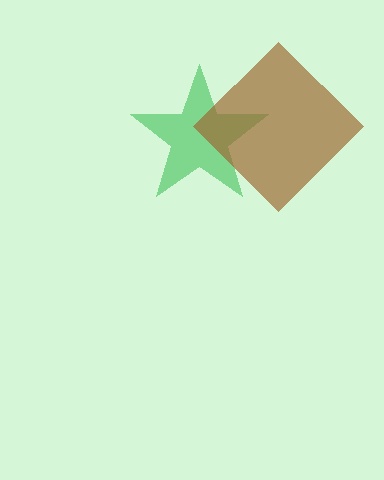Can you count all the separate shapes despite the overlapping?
Yes, there are 2 separate shapes.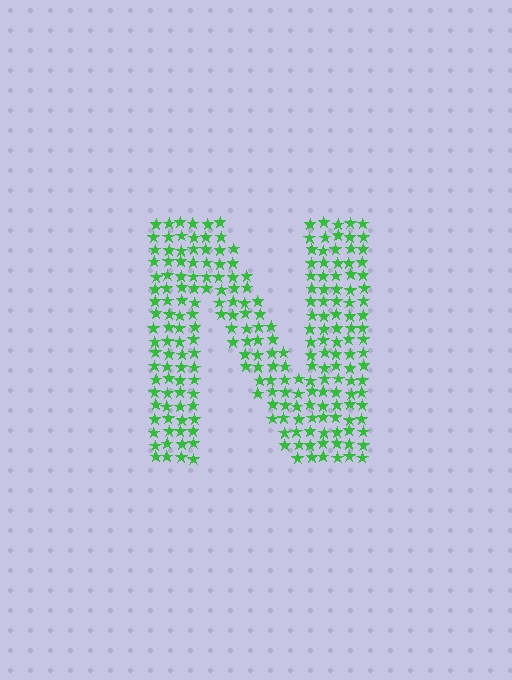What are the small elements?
The small elements are stars.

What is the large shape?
The large shape is the letter N.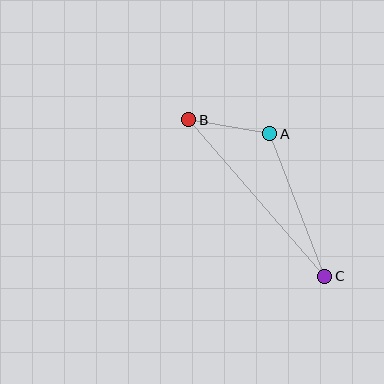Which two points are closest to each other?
Points A and B are closest to each other.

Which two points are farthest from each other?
Points B and C are farthest from each other.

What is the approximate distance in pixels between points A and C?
The distance between A and C is approximately 153 pixels.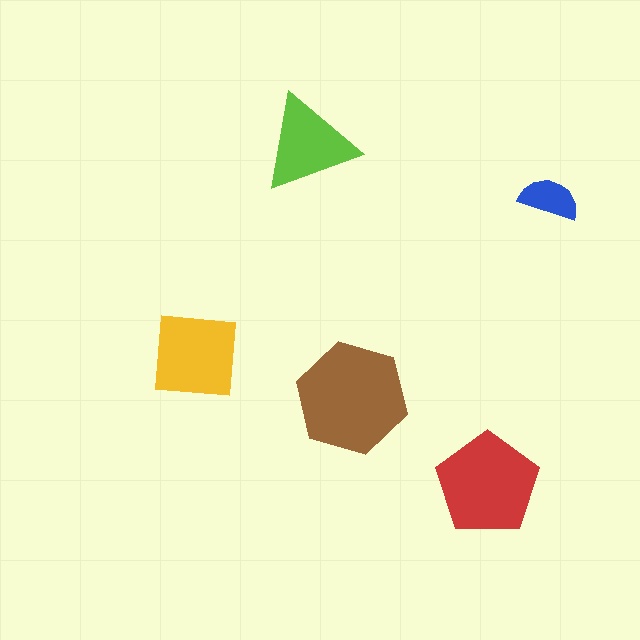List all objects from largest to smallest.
The brown hexagon, the red pentagon, the yellow square, the lime triangle, the blue semicircle.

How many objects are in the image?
There are 5 objects in the image.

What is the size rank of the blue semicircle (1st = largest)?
5th.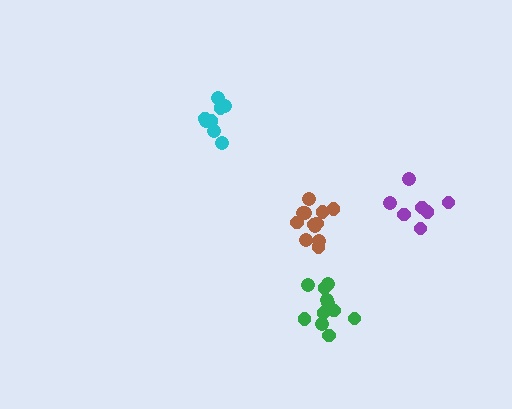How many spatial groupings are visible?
There are 4 spatial groupings.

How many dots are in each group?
Group 1: 12 dots, Group 2: 11 dots, Group 3: 8 dots, Group 4: 7 dots (38 total).